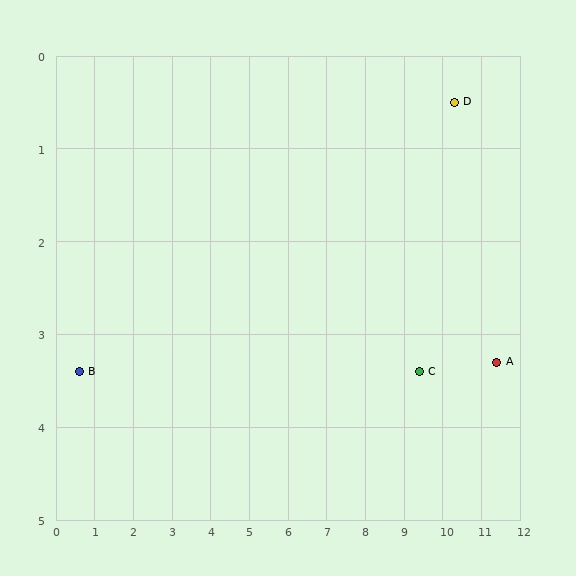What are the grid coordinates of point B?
Point B is at approximately (0.6, 3.4).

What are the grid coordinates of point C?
Point C is at approximately (9.4, 3.4).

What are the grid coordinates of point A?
Point A is at approximately (11.4, 3.3).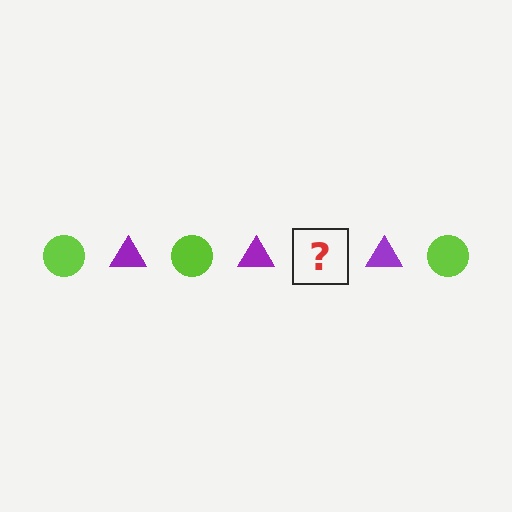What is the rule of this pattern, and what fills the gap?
The rule is that the pattern alternates between lime circle and purple triangle. The gap should be filled with a lime circle.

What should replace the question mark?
The question mark should be replaced with a lime circle.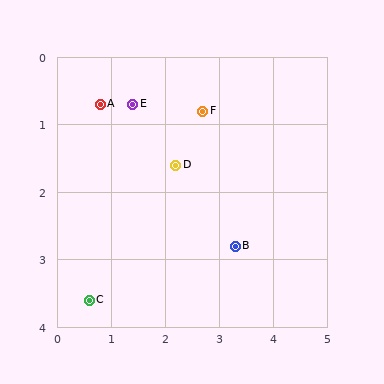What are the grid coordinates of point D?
Point D is at approximately (2.2, 1.6).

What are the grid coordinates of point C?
Point C is at approximately (0.6, 3.6).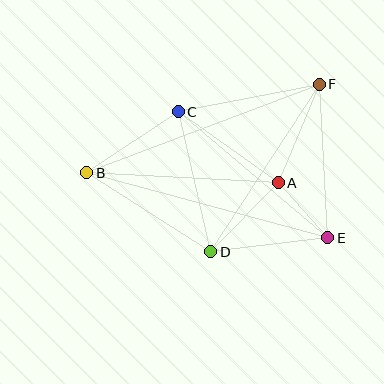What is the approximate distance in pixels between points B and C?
The distance between B and C is approximately 110 pixels.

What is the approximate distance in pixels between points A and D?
The distance between A and D is approximately 96 pixels.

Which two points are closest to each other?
Points A and E are closest to each other.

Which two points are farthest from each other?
Points B and E are farthest from each other.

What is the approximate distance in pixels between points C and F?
The distance between C and F is approximately 144 pixels.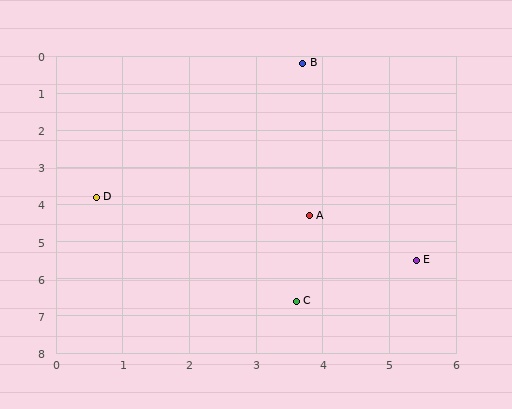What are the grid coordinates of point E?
Point E is at approximately (5.4, 5.5).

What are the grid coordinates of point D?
Point D is at approximately (0.6, 3.8).